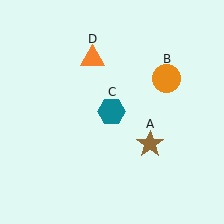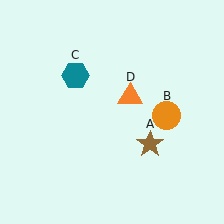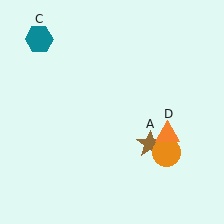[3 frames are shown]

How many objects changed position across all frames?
3 objects changed position: orange circle (object B), teal hexagon (object C), orange triangle (object D).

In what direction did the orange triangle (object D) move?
The orange triangle (object D) moved down and to the right.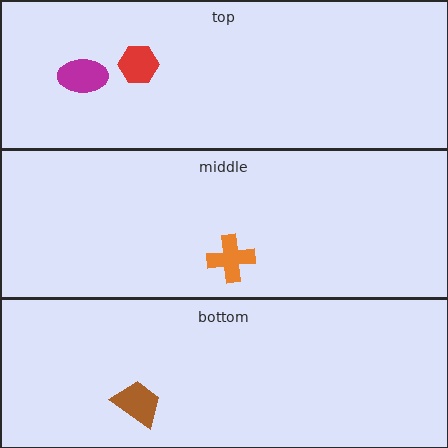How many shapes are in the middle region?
1.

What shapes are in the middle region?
The orange cross.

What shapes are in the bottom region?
The brown trapezoid.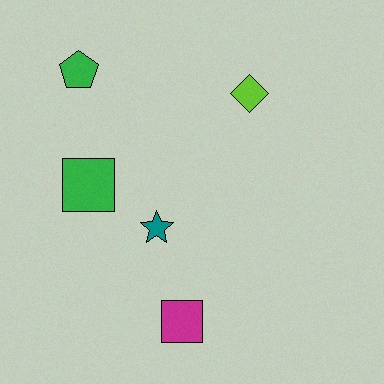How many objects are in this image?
There are 5 objects.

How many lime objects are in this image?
There is 1 lime object.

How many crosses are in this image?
There are no crosses.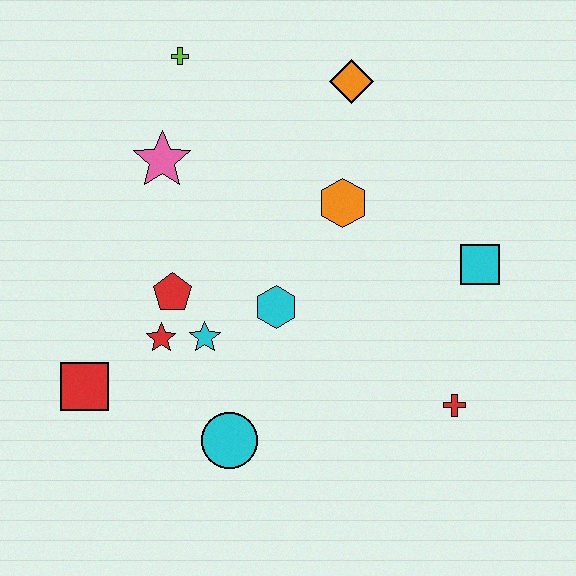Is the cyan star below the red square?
No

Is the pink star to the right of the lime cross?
No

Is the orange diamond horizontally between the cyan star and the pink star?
No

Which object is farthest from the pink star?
The red cross is farthest from the pink star.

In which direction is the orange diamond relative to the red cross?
The orange diamond is above the red cross.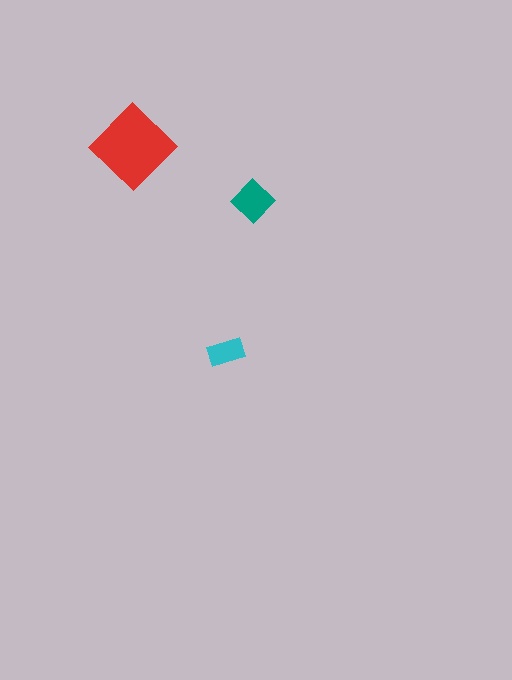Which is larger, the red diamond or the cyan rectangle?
The red diamond.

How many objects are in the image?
There are 3 objects in the image.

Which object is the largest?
The red diamond.